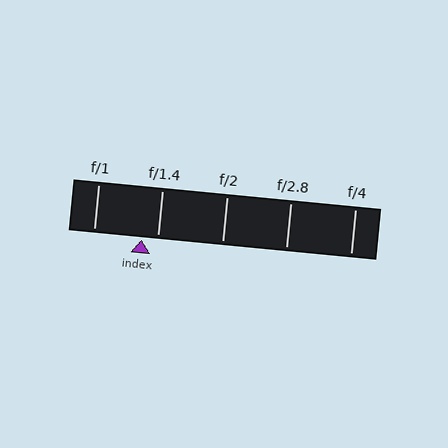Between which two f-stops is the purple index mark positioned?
The index mark is between f/1 and f/1.4.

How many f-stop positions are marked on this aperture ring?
There are 5 f-stop positions marked.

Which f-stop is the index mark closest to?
The index mark is closest to f/1.4.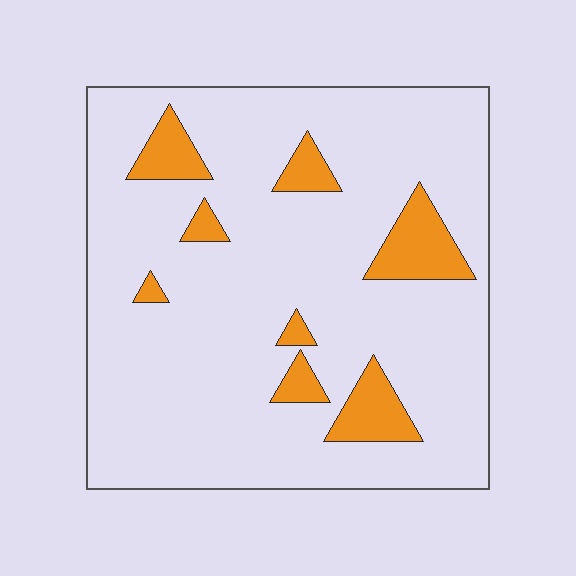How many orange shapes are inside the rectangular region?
8.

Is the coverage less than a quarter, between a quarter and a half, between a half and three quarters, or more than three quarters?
Less than a quarter.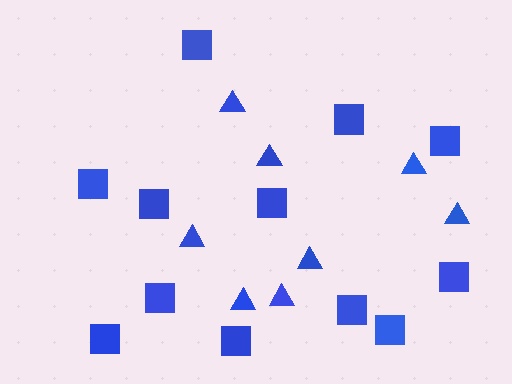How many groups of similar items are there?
There are 2 groups: one group of triangles (8) and one group of squares (12).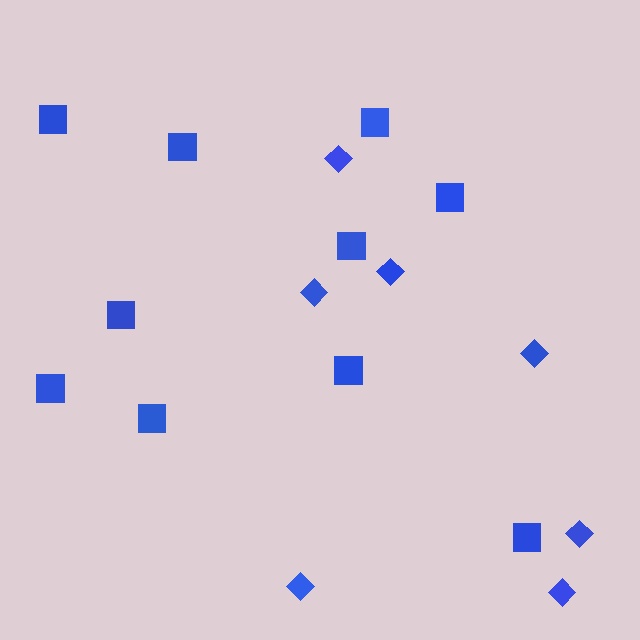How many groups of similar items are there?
There are 2 groups: one group of squares (10) and one group of diamonds (7).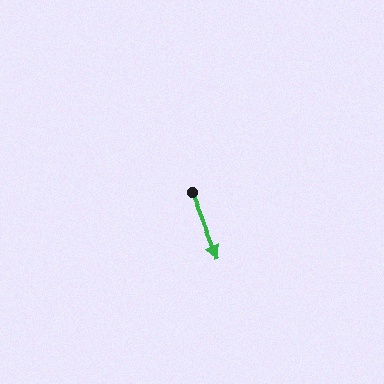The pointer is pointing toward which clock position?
Roughly 5 o'clock.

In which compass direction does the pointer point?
South.